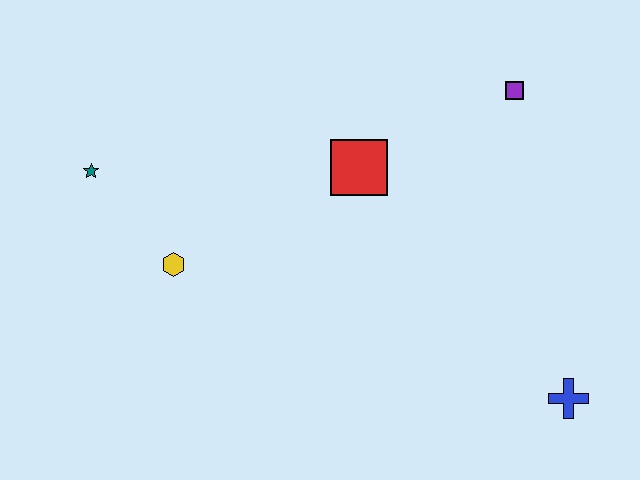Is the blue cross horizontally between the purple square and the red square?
No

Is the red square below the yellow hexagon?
No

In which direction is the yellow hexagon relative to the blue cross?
The yellow hexagon is to the left of the blue cross.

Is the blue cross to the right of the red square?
Yes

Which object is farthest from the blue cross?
The teal star is farthest from the blue cross.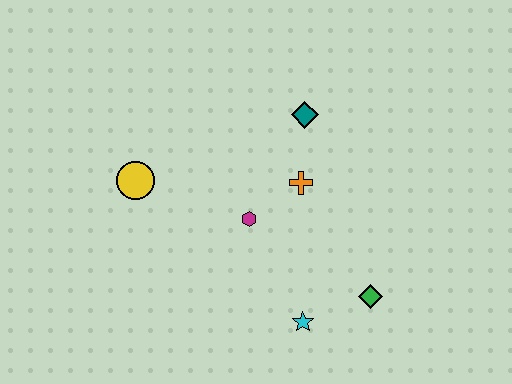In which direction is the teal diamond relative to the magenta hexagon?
The teal diamond is above the magenta hexagon.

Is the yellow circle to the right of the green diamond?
No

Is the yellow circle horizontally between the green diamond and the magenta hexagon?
No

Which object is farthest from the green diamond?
The yellow circle is farthest from the green diamond.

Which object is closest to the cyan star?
The green diamond is closest to the cyan star.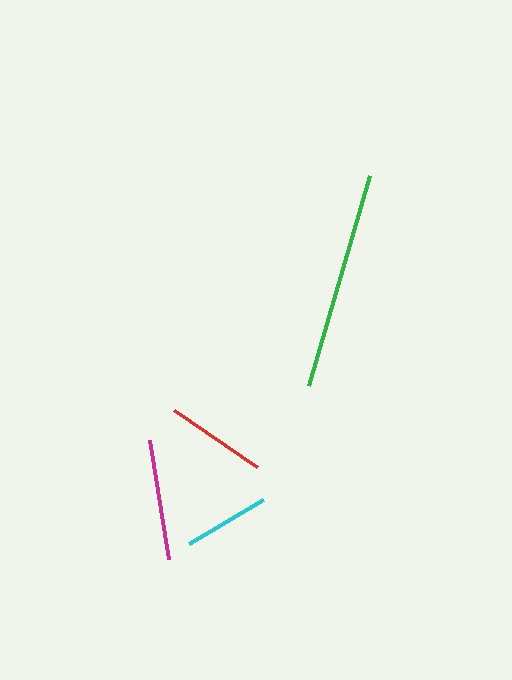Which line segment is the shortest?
The cyan line is the shortest at approximately 87 pixels.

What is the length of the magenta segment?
The magenta segment is approximately 121 pixels long.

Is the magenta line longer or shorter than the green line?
The green line is longer than the magenta line.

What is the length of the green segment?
The green segment is approximately 219 pixels long.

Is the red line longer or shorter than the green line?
The green line is longer than the red line.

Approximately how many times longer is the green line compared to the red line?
The green line is approximately 2.2 times the length of the red line.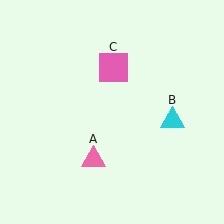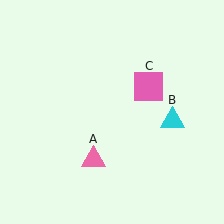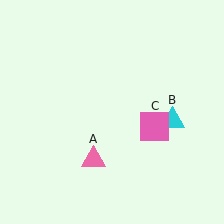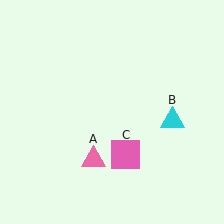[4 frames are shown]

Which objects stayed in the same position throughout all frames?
Pink triangle (object A) and cyan triangle (object B) remained stationary.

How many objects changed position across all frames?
1 object changed position: pink square (object C).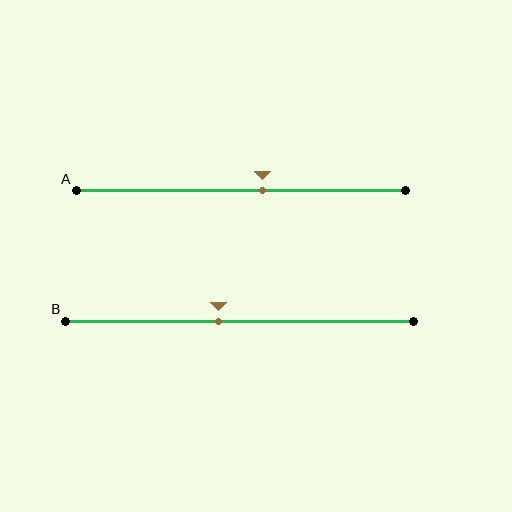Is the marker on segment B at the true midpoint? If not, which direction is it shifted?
No, the marker on segment B is shifted to the left by about 6% of the segment length.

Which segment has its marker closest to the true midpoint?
Segment B has its marker closest to the true midpoint.